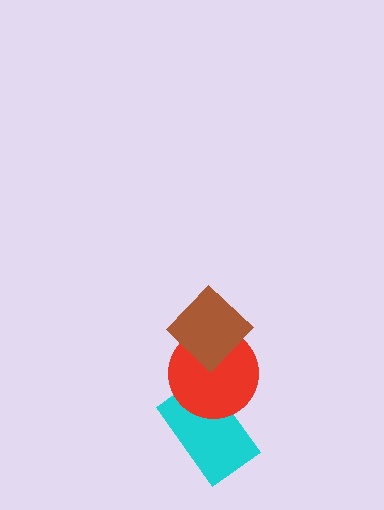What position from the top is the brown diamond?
The brown diamond is 1st from the top.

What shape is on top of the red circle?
The brown diamond is on top of the red circle.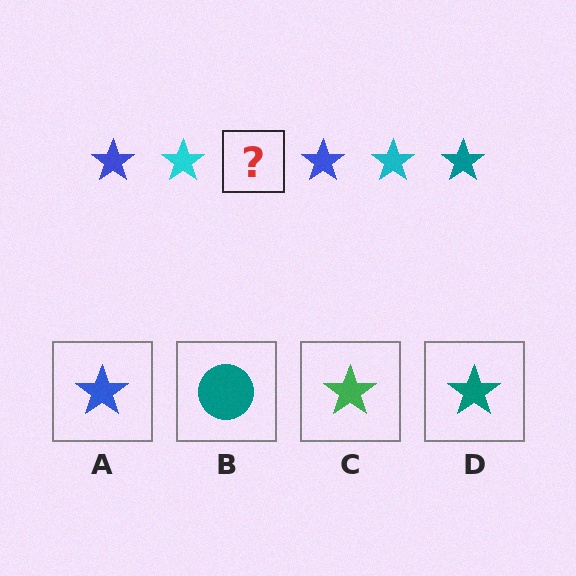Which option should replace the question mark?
Option D.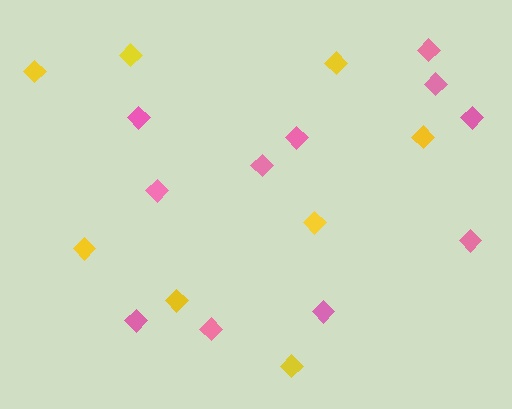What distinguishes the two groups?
There are 2 groups: one group of yellow diamonds (8) and one group of pink diamonds (11).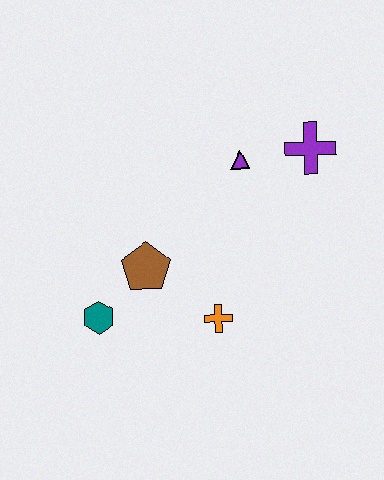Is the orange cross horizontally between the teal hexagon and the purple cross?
Yes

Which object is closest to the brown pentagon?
The teal hexagon is closest to the brown pentagon.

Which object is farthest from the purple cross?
The teal hexagon is farthest from the purple cross.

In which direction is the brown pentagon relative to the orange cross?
The brown pentagon is to the left of the orange cross.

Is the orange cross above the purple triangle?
No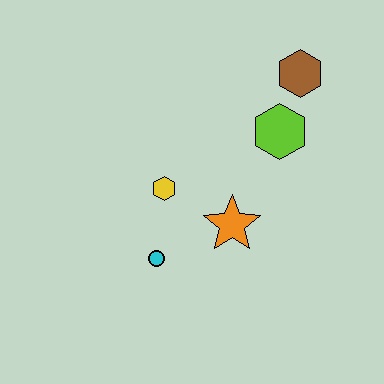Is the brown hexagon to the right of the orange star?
Yes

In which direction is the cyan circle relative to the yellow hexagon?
The cyan circle is below the yellow hexagon.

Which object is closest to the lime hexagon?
The brown hexagon is closest to the lime hexagon.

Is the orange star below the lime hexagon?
Yes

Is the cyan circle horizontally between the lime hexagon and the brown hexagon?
No